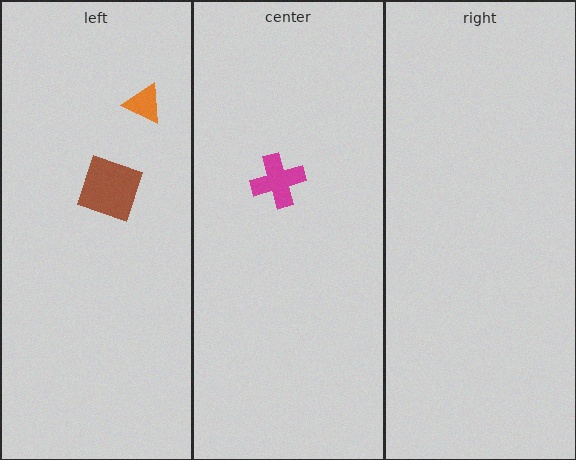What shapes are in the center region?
The magenta cross.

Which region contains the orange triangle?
The left region.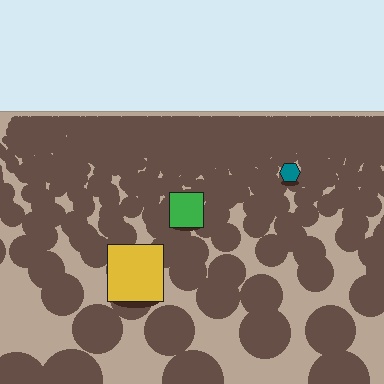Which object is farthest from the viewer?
The teal hexagon is farthest from the viewer. It appears smaller and the ground texture around it is denser.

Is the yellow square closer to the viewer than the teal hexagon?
Yes. The yellow square is closer — you can tell from the texture gradient: the ground texture is coarser near it.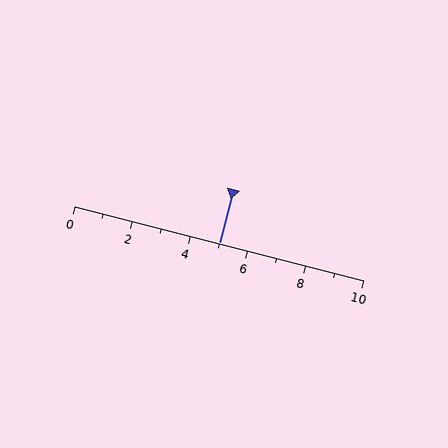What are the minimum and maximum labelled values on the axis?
The axis runs from 0 to 10.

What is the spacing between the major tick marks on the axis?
The major ticks are spaced 2 apart.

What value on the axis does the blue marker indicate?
The marker indicates approximately 5.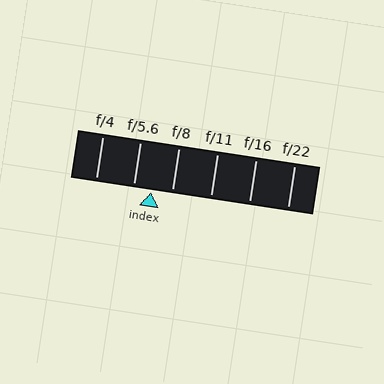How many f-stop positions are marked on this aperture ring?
There are 6 f-stop positions marked.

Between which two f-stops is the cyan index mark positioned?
The index mark is between f/5.6 and f/8.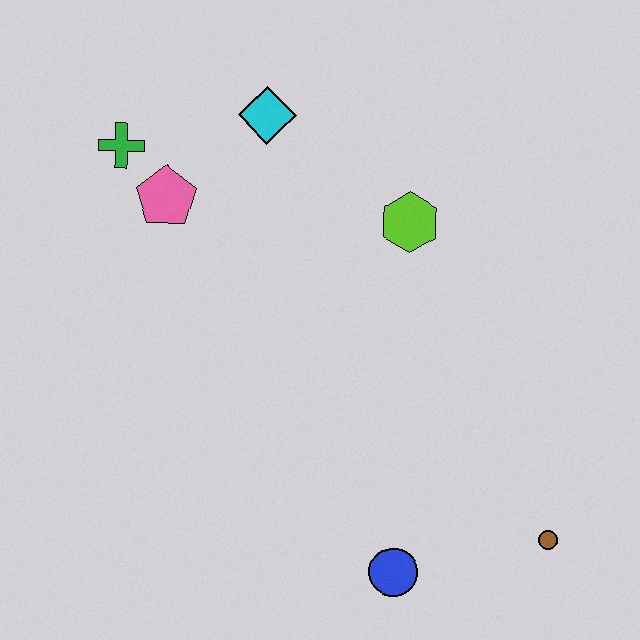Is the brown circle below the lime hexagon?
Yes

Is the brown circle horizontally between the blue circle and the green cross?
No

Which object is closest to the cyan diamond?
The pink pentagon is closest to the cyan diamond.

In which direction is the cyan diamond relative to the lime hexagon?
The cyan diamond is to the left of the lime hexagon.